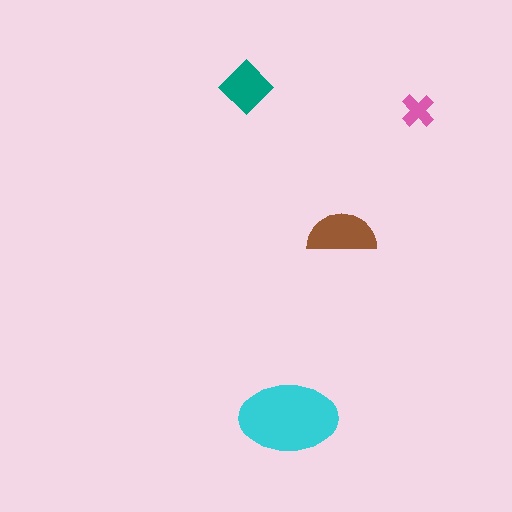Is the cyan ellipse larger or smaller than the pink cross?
Larger.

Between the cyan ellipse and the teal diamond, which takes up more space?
The cyan ellipse.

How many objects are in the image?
There are 4 objects in the image.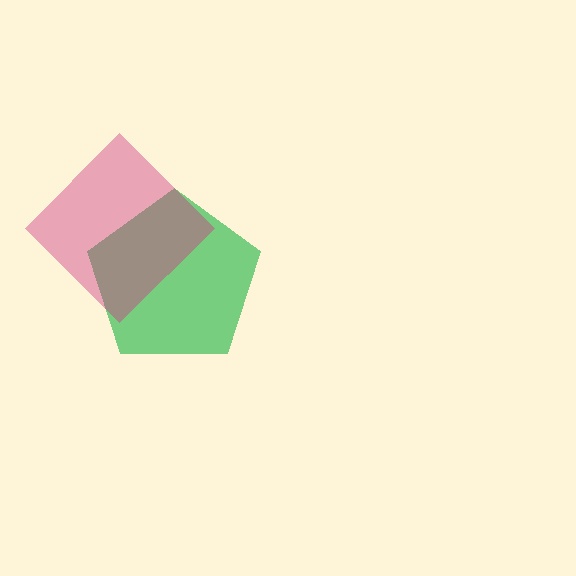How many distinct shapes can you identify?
There are 2 distinct shapes: a green pentagon, a magenta diamond.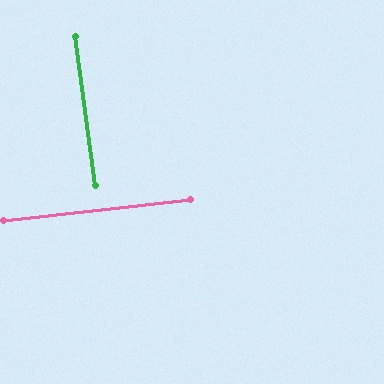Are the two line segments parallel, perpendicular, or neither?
Perpendicular — they meet at approximately 89°.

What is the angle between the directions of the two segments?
Approximately 89 degrees.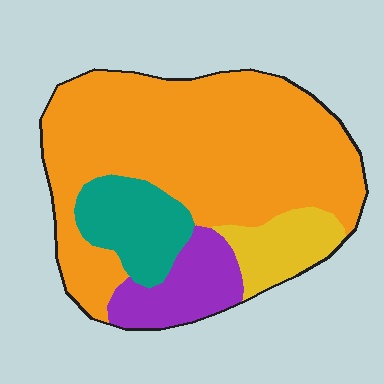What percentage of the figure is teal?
Teal covers roughly 15% of the figure.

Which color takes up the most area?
Orange, at roughly 65%.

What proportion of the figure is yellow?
Yellow takes up about one tenth (1/10) of the figure.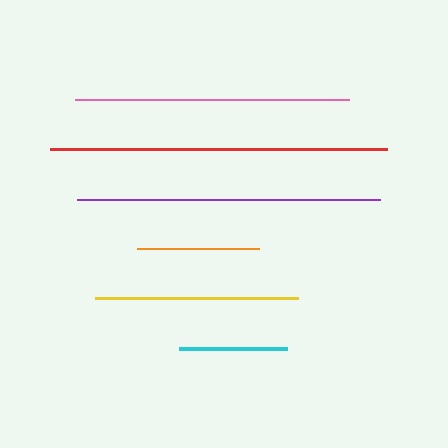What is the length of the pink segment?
The pink segment is approximately 274 pixels long.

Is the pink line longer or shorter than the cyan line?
The pink line is longer than the cyan line.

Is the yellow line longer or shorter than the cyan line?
The yellow line is longer than the cyan line.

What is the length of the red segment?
The red segment is approximately 337 pixels long.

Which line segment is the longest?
The red line is the longest at approximately 337 pixels.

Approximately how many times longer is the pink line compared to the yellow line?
The pink line is approximately 1.4 times the length of the yellow line.